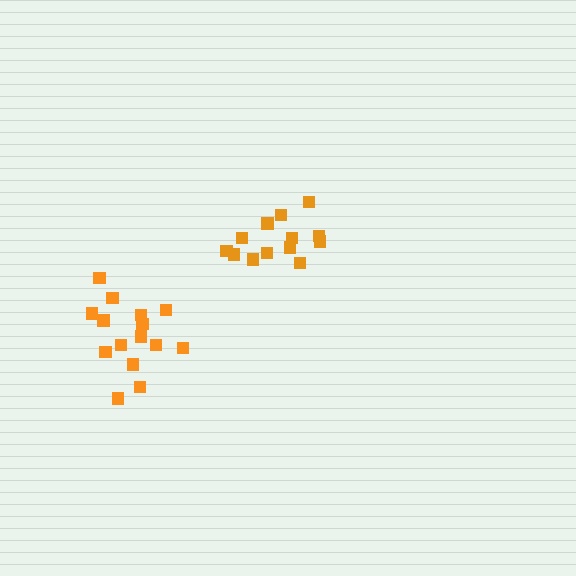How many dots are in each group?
Group 1: 15 dots, Group 2: 13 dots (28 total).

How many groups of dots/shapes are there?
There are 2 groups.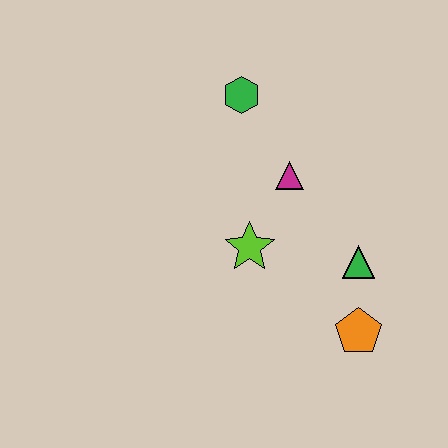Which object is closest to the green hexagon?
The magenta triangle is closest to the green hexagon.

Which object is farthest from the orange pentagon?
The green hexagon is farthest from the orange pentagon.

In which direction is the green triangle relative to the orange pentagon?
The green triangle is above the orange pentagon.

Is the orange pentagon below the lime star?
Yes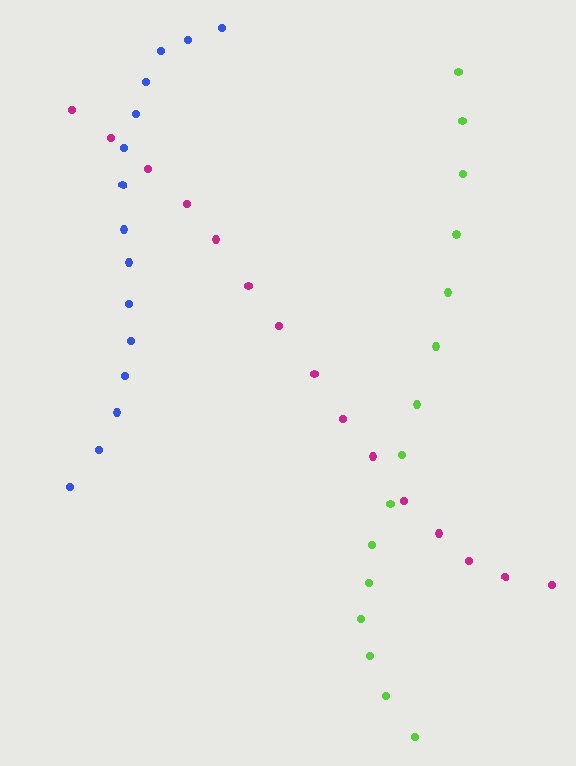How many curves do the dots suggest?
There are 3 distinct paths.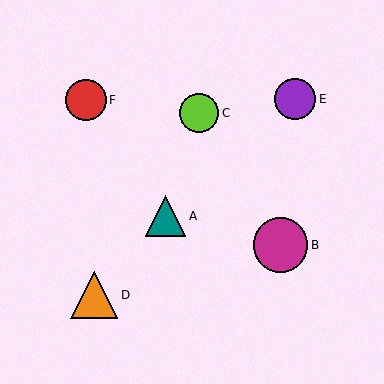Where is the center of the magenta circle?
The center of the magenta circle is at (281, 245).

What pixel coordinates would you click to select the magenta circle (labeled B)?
Click at (281, 245) to select the magenta circle B.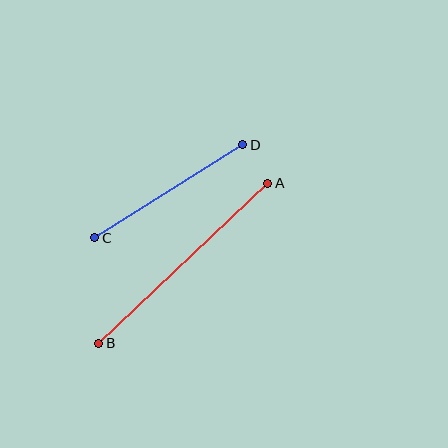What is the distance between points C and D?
The distance is approximately 175 pixels.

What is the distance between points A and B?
The distance is approximately 232 pixels.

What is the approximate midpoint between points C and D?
The midpoint is at approximately (169, 191) pixels.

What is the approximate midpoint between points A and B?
The midpoint is at approximately (183, 263) pixels.